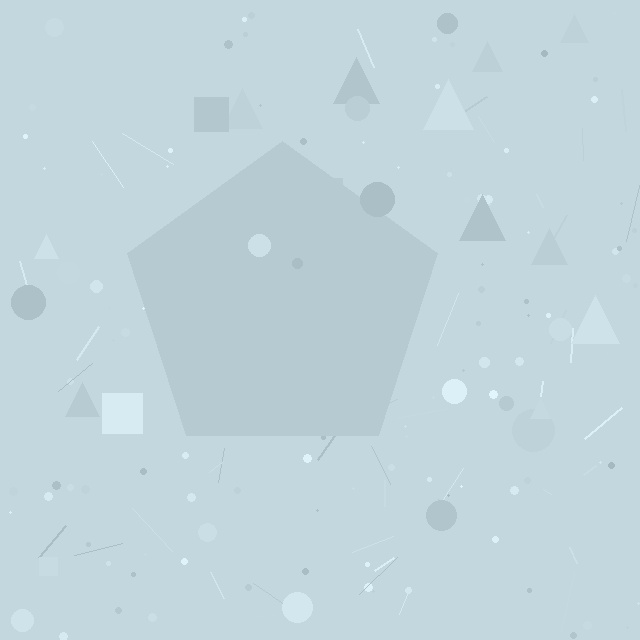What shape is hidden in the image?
A pentagon is hidden in the image.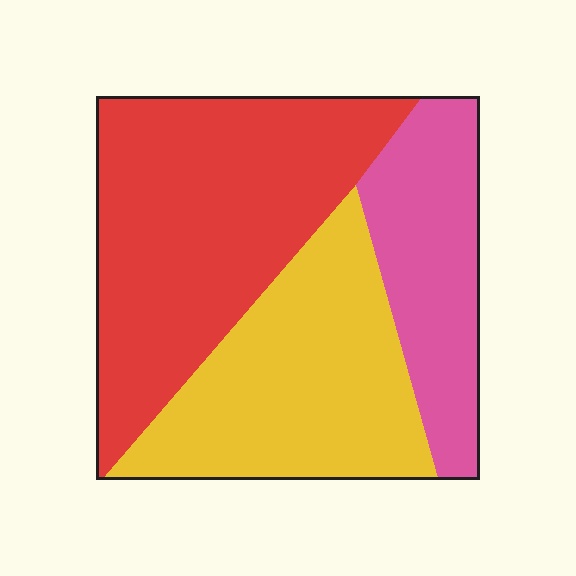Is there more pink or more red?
Red.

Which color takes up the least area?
Pink, at roughly 20%.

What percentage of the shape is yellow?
Yellow takes up between a quarter and a half of the shape.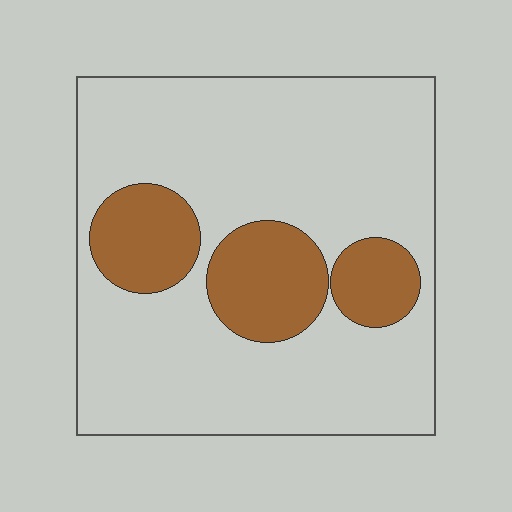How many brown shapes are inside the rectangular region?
3.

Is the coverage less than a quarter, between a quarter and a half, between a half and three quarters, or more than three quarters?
Less than a quarter.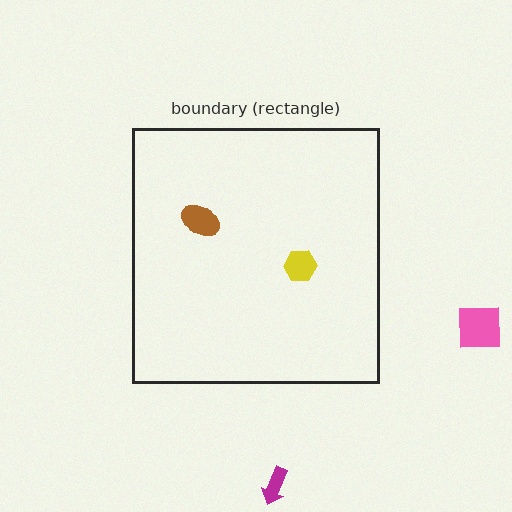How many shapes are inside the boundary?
2 inside, 2 outside.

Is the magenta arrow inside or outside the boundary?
Outside.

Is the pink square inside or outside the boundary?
Outside.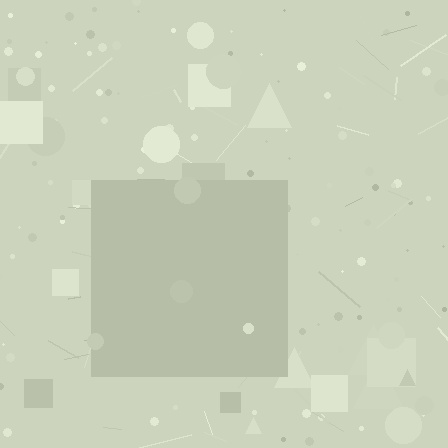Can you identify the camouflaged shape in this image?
The camouflaged shape is a square.